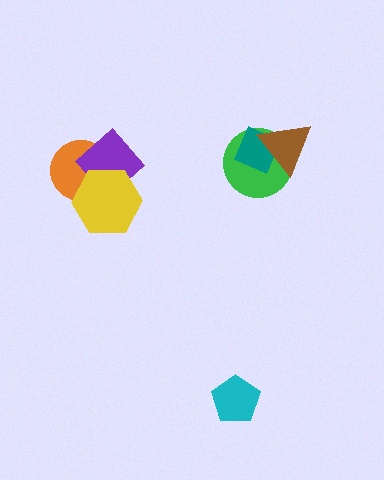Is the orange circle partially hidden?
Yes, it is partially covered by another shape.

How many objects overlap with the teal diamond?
2 objects overlap with the teal diamond.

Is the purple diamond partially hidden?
Yes, it is partially covered by another shape.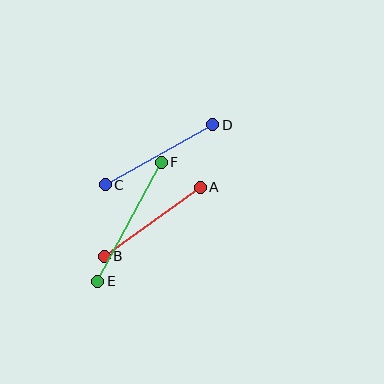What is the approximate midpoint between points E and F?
The midpoint is at approximately (129, 222) pixels.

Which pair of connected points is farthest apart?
Points E and F are farthest apart.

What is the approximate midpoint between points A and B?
The midpoint is at approximately (152, 222) pixels.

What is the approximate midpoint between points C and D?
The midpoint is at approximately (159, 155) pixels.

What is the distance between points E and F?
The distance is approximately 135 pixels.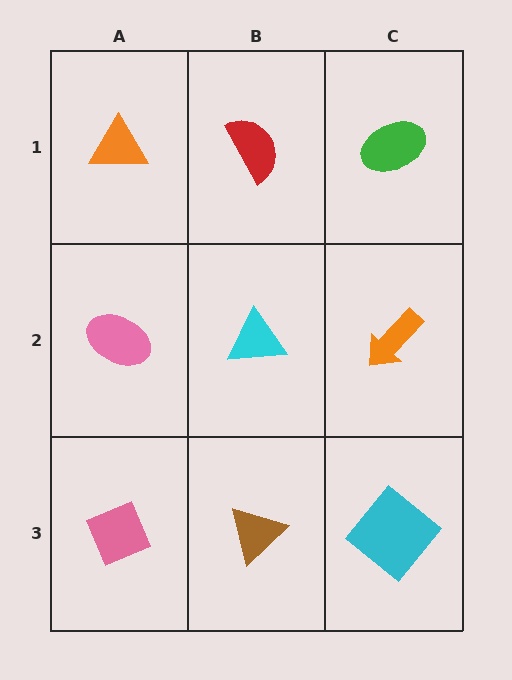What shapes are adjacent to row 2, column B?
A red semicircle (row 1, column B), a brown triangle (row 3, column B), a pink ellipse (row 2, column A), an orange arrow (row 2, column C).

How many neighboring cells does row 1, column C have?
2.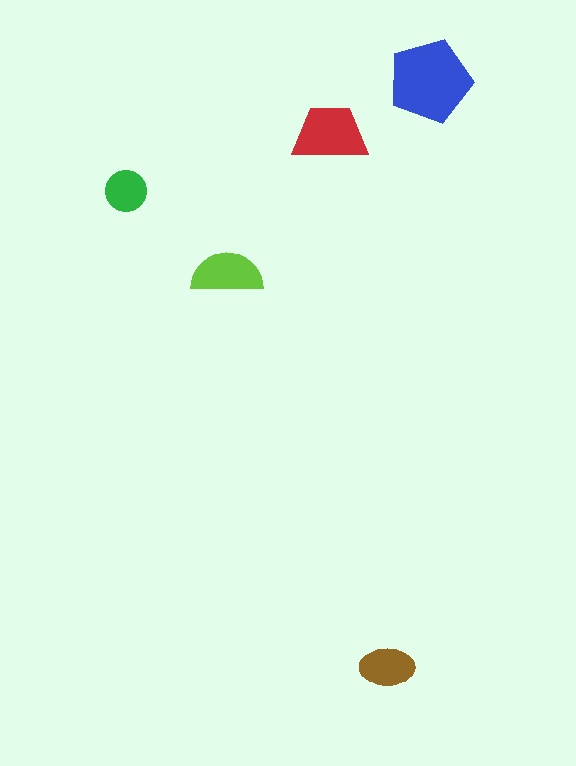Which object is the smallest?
The green circle.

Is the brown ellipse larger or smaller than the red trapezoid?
Smaller.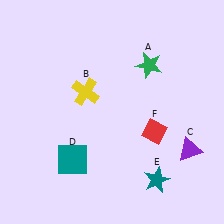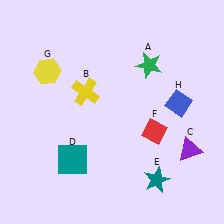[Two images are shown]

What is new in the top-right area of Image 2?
A blue diamond (H) was added in the top-right area of Image 2.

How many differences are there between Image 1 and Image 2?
There are 2 differences between the two images.